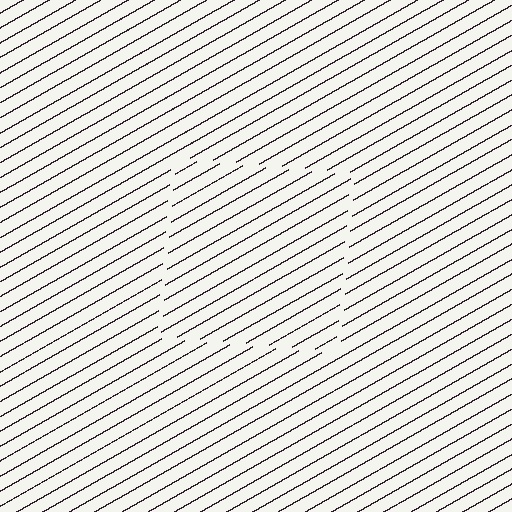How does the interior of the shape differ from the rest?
The interior of the shape contains the same grating, shifted by half a period — the contour is defined by the phase discontinuity where line-ends from the inner and outer gratings abut.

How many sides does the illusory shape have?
4 sides — the line-ends trace a square.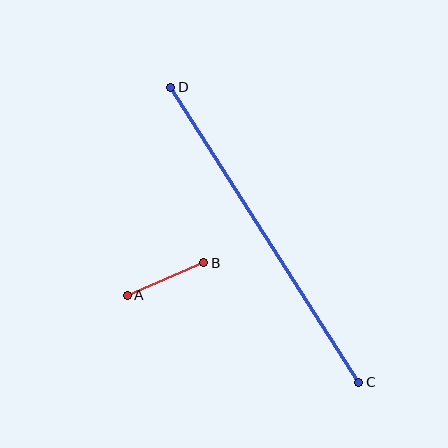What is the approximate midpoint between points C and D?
The midpoint is at approximately (265, 235) pixels.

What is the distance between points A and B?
The distance is approximately 83 pixels.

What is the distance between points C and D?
The distance is approximately 350 pixels.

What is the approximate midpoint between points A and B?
The midpoint is at approximately (166, 279) pixels.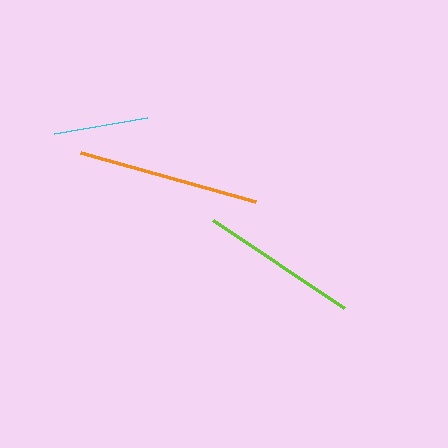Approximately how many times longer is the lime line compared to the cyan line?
The lime line is approximately 1.7 times the length of the cyan line.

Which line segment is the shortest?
The cyan line is the shortest at approximately 95 pixels.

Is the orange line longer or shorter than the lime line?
The orange line is longer than the lime line.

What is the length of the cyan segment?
The cyan segment is approximately 95 pixels long.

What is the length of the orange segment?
The orange segment is approximately 182 pixels long.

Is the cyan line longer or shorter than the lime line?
The lime line is longer than the cyan line.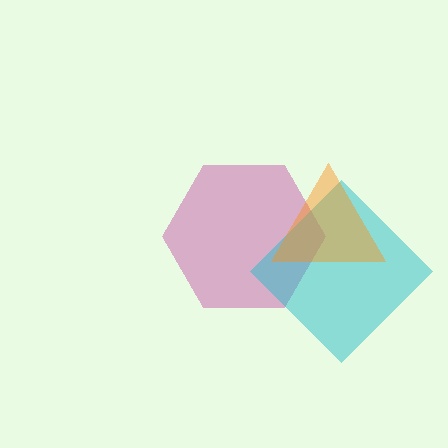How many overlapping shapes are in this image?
There are 3 overlapping shapes in the image.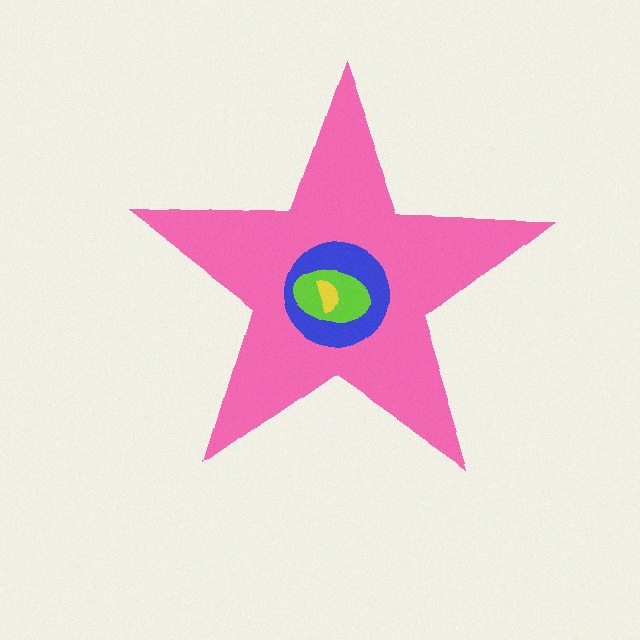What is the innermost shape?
The yellow semicircle.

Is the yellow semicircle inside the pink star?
Yes.